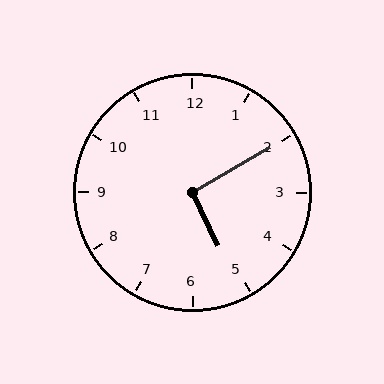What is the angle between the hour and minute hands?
Approximately 95 degrees.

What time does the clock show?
5:10.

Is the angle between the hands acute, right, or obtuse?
It is right.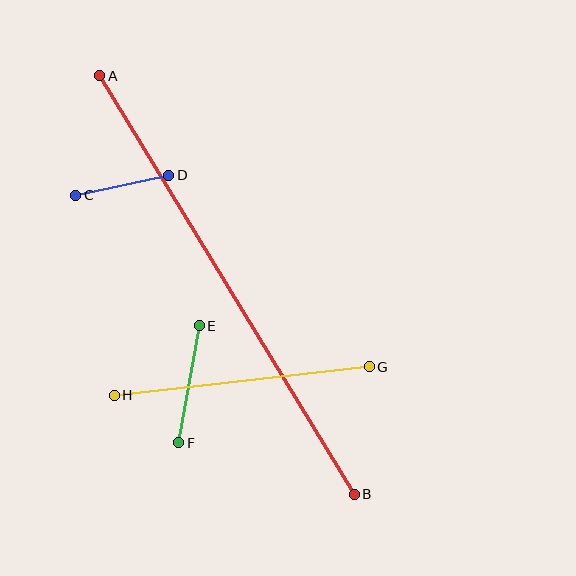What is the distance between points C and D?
The distance is approximately 95 pixels.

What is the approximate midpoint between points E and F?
The midpoint is at approximately (189, 384) pixels.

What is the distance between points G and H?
The distance is approximately 257 pixels.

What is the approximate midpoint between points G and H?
The midpoint is at approximately (242, 381) pixels.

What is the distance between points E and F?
The distance is approximately 119 pixels.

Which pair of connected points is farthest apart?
Points A and B are farthest apart.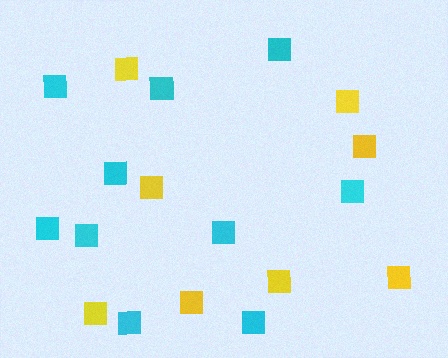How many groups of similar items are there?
There are 2 groups: one group of cyan squares (10) and one group of yellow squares (8).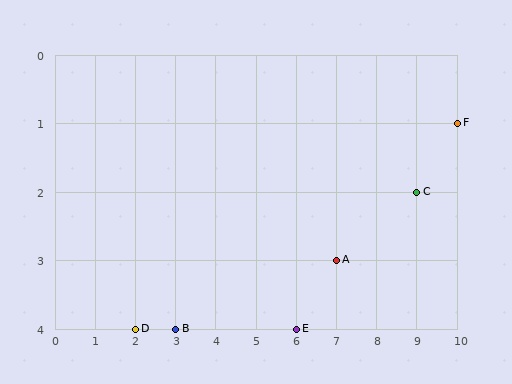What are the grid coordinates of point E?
Point E is at grid coordinates (6, 4).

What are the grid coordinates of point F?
Point F is at grid coordinates (10, 1).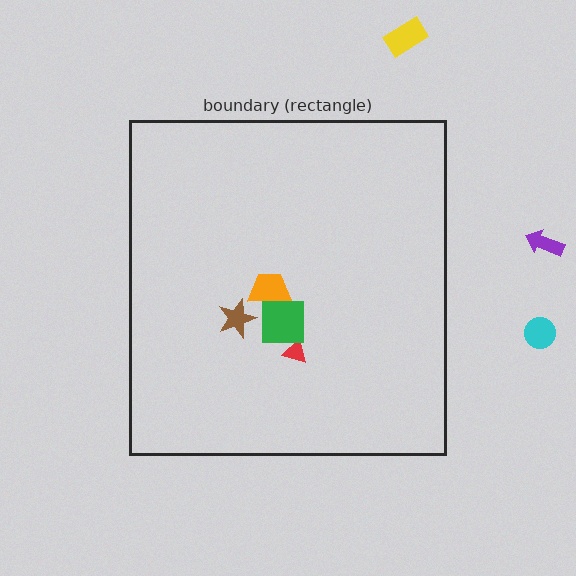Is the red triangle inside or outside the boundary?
Inside.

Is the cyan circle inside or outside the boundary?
Outside.